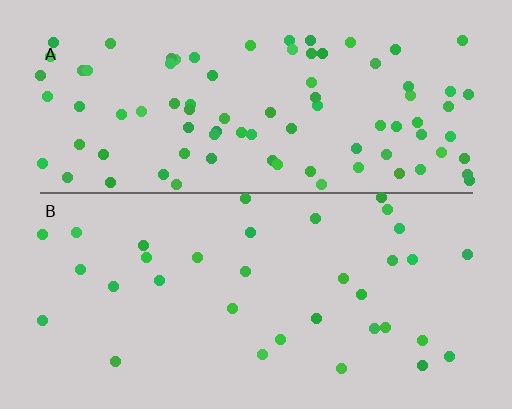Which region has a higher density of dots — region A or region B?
A (the top).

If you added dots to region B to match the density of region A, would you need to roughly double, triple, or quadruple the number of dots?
Approximately triple.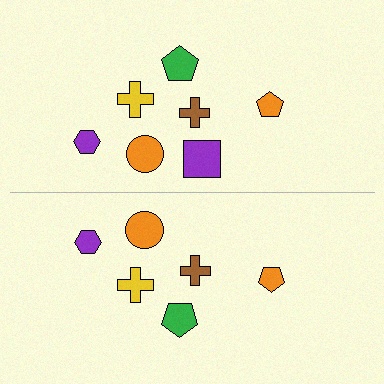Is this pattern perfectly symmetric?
No, the pattern is not perfectly symmetric. A purple square is missing from the bottom side.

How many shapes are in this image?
There are 13 shapes in this image.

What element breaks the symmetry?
A purple square is missing from the bottom side.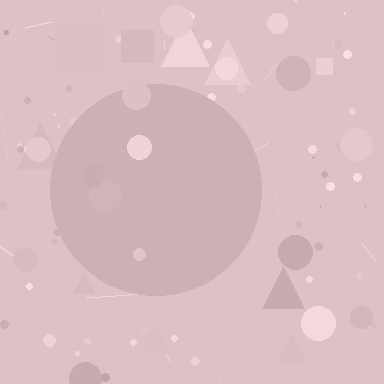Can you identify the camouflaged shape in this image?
The camouflaged shape is a circle.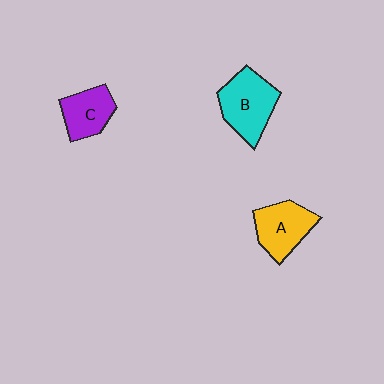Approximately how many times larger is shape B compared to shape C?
Approximately 1.4 times.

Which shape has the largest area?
Shape B (cyan).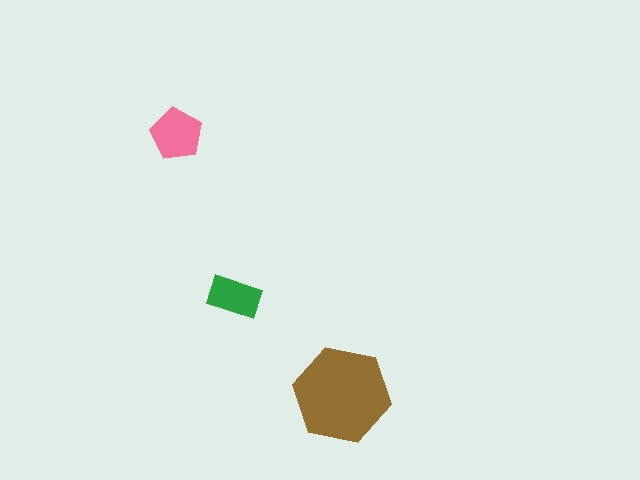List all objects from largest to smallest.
The brown hexagon, the pink pentagon, the green rectangle.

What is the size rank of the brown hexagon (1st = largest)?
1st.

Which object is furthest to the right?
The brown hexagon is rightmost.